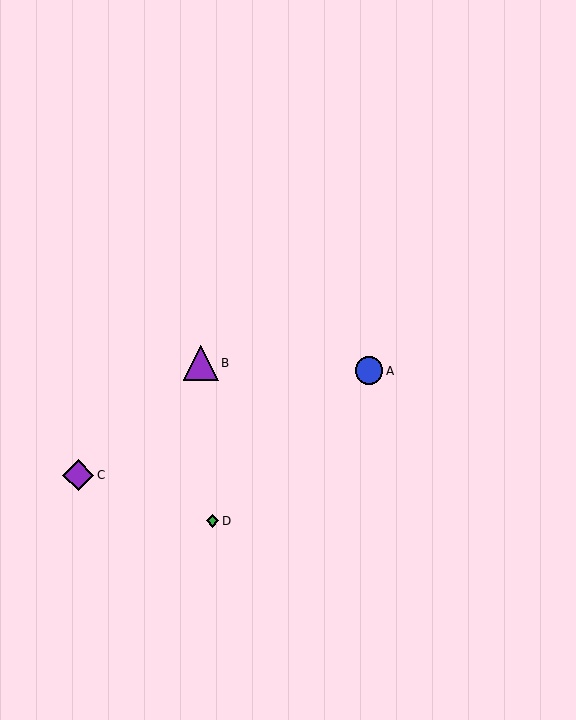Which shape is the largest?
The purple triangle (labeled B) is the largest.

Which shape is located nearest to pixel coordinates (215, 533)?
The green diamond (labeled D) at (213, 521) is nearest to that location.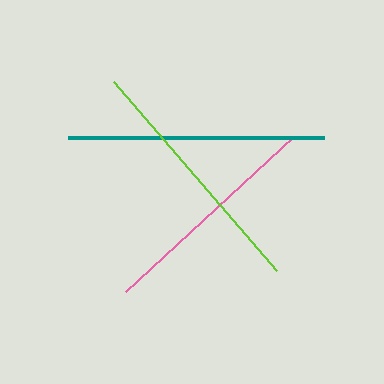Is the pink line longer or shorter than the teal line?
The teal line is longer than the pink line.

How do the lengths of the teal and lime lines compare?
The teal and lime lines are approximately the same length.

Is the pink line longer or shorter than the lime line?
The lime line is longer than the pink line.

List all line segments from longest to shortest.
From longest to shortest: teal, lime, pink.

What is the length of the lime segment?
The lime segment is approximately 249 pixels long.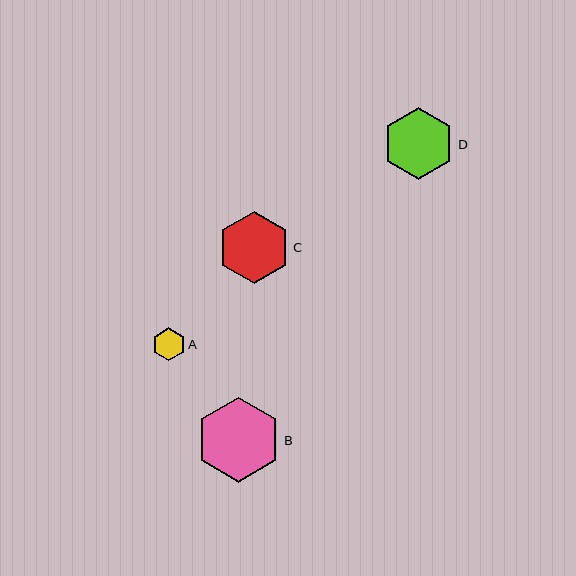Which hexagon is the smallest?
Hexagon A is the smallest with a size of approximately 33 pixels.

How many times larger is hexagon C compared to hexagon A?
Hexagon C is approximately 2.2 times the size of hexagon A.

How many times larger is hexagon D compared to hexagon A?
Hexagon D is approximately 2.2 times the size of hexagon A.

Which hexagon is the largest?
Hexagon B is the largest with a size of approximately 85 pixels.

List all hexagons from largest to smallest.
From largest to smallest: B, D, C, A.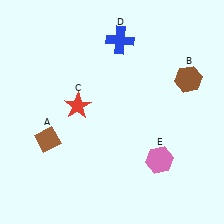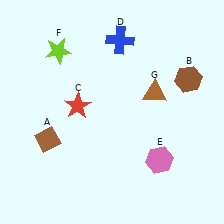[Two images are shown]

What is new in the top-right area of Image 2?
A brown triangle (G) was added in the top-right area of Image 2.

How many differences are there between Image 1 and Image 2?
There are 2 differences between the two images.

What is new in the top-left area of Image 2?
A lime star (F) was added in the top-left area of Image 2.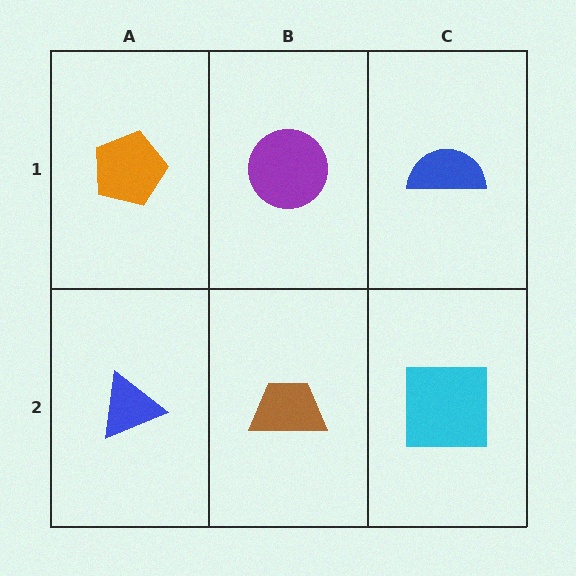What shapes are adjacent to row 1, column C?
A cyan square (row 2, column C), a purple circle (row 1, column B).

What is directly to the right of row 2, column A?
A brown trapezoid.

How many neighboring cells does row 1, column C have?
2.